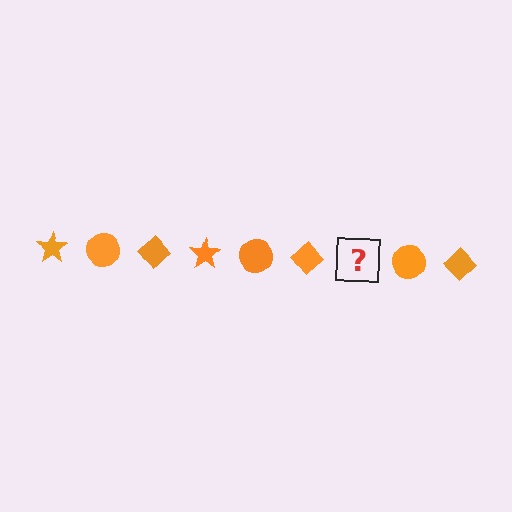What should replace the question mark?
The question mark should be replaced with an orange star.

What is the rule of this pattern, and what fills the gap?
The rule is that the pattern cycles through star, circle, diamond shapes in orange. The gap should be filled with an orange star.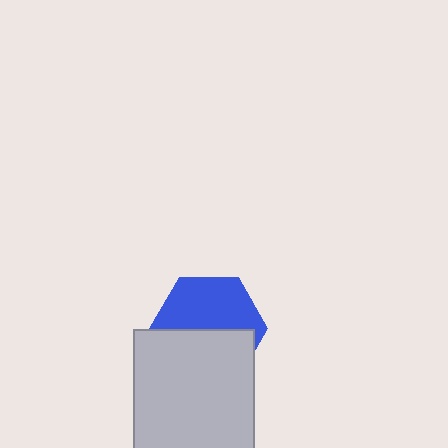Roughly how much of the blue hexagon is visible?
About half of it is visible (roughly 53%).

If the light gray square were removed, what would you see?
You would see the complete blue hexagon.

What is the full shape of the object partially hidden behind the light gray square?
The partially hidden object is a blue hexagon.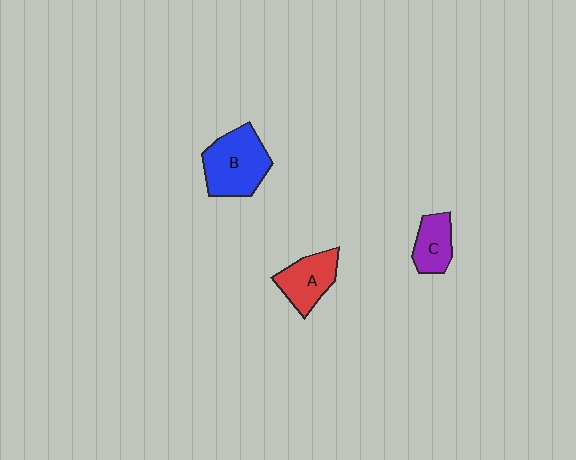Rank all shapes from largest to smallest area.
From largest to smallest: B (blue), A (red), C (purple).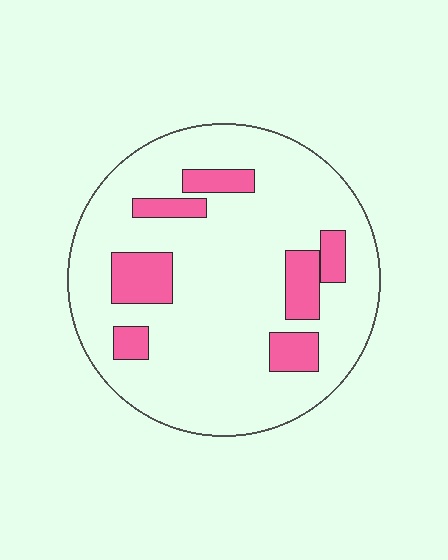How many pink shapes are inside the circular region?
7.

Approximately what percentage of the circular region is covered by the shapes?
Approximately 15%.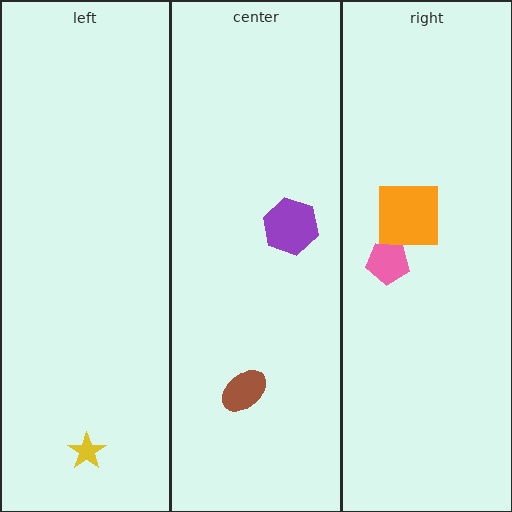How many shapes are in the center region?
2.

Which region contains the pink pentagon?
The right region.